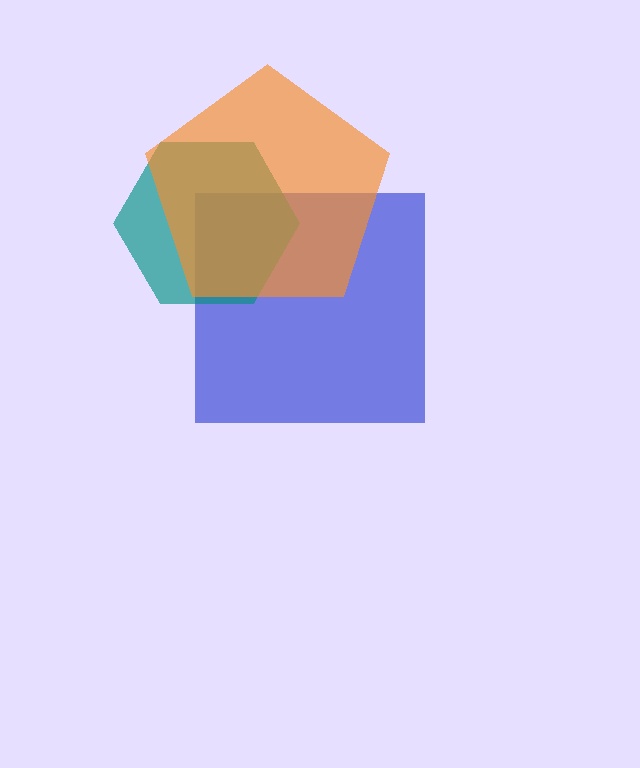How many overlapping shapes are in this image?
There are 3 overlapping shapes in the image.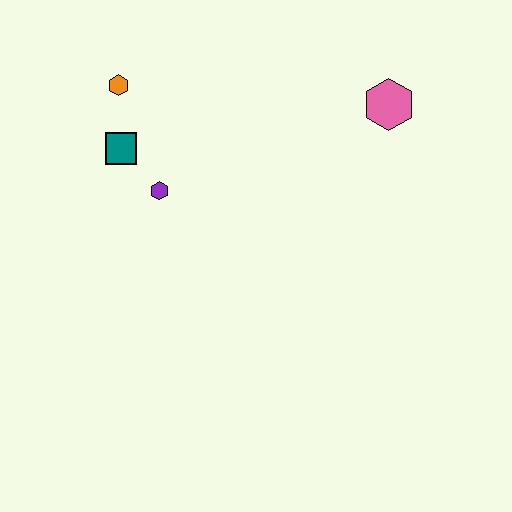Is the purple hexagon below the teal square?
Yes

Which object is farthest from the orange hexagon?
The pink hexagon is farthest from the orange hexagon.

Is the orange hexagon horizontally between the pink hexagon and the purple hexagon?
No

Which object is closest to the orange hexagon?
The teal square is closest to the orange hexagon.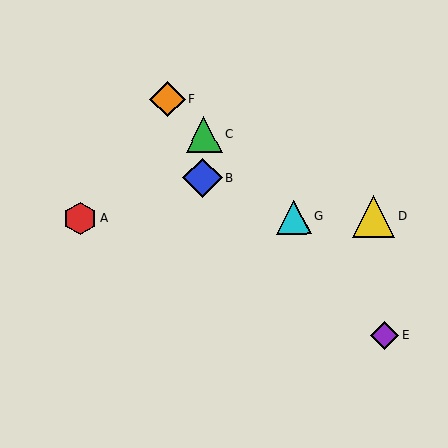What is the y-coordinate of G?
Object G is at y≈217.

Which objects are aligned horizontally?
Objects A, D, G are aligned horizontally.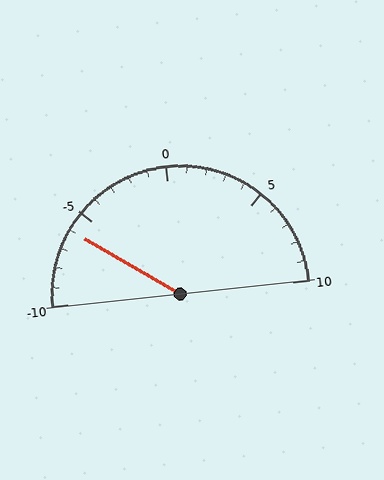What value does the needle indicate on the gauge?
The needle indicates approximately -6.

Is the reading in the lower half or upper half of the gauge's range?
The reading is in the lower half of the range (-10 to 10).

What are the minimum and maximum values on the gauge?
The gauge ranges from -10 to 10.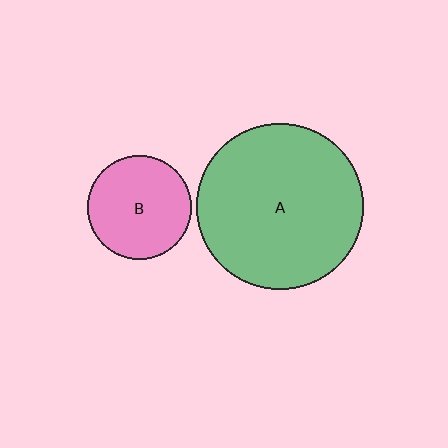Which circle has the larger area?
Circle A (green).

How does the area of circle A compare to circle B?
Approximately 2.5 times.